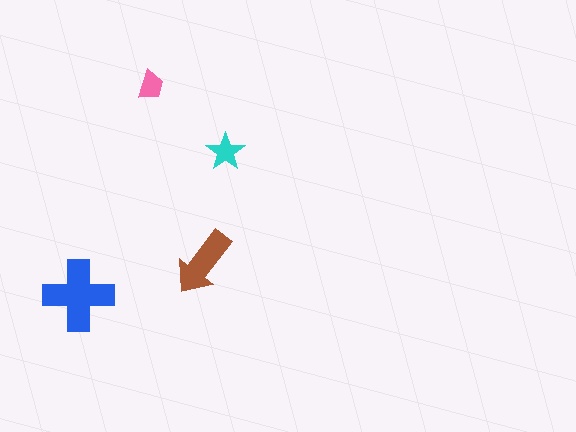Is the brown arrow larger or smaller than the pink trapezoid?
Larger.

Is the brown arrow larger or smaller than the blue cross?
Smaller.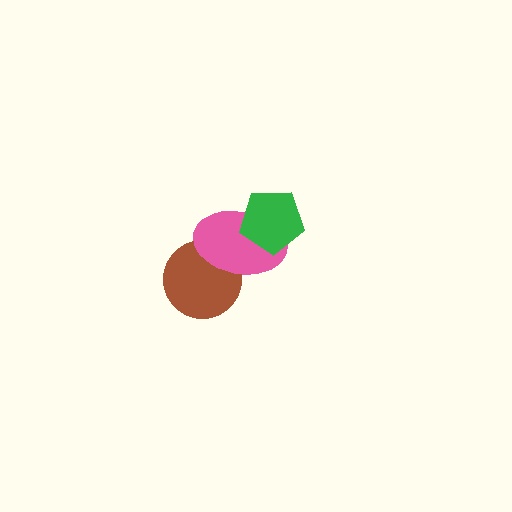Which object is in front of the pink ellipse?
The green pentagon is in front of the pink ellipse.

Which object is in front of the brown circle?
The pink ellipse is in front of the brown circle.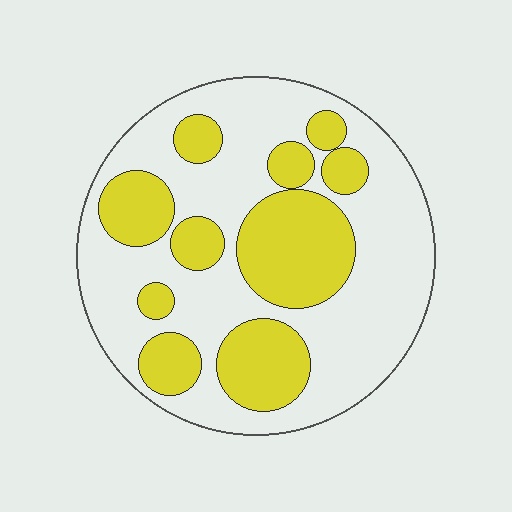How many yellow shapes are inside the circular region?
10.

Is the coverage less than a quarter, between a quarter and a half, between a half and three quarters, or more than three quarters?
Between a quarter and a half.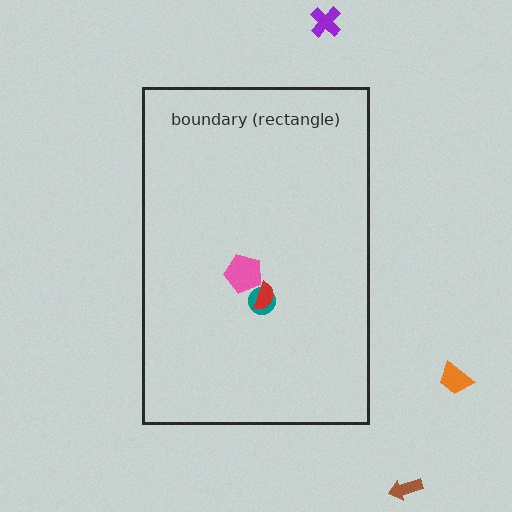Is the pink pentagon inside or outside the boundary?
Inside.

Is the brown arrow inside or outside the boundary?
Outside.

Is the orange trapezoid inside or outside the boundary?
Outside.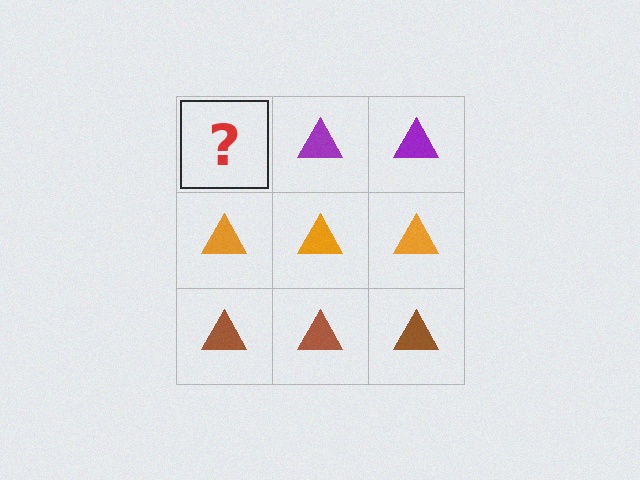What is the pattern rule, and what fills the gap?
The rule is that each row has a consistent color. The gap should be filled with a purple triangle.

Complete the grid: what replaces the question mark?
The question mark should be replaced with a purple triangle.